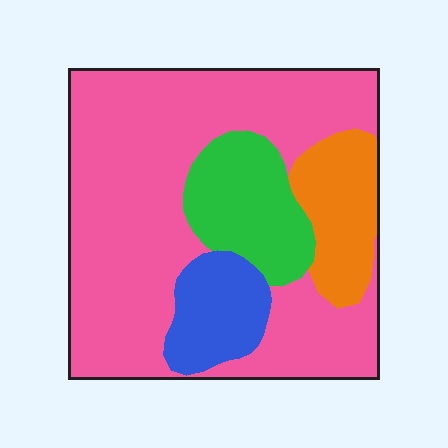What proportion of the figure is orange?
Orange covers 12% of the figure.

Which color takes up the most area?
Pink, at roughly 65%.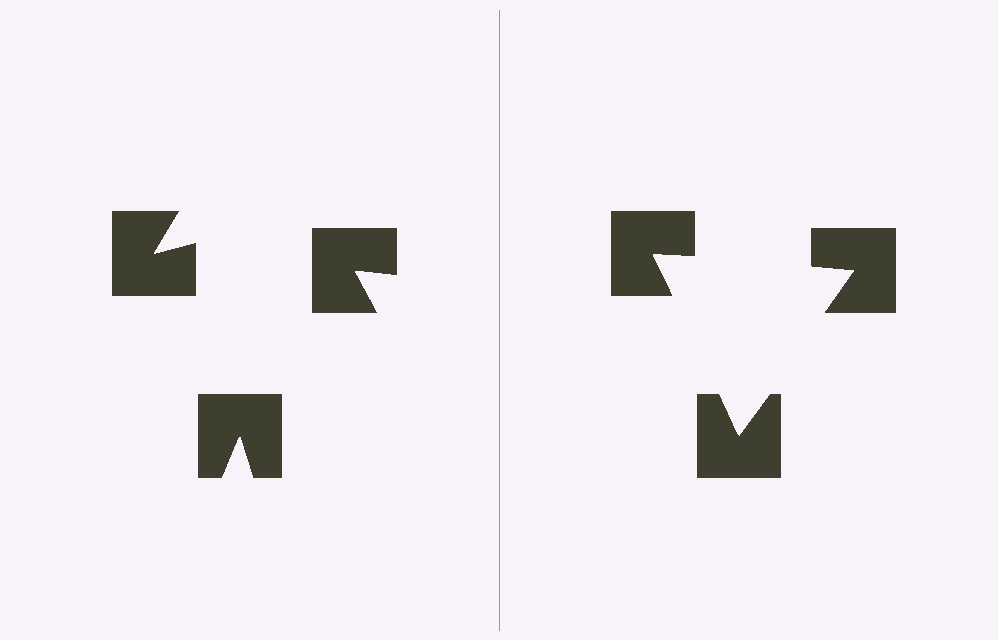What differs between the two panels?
The notched squares are positioned identically on both sides; only the wedge orientations differ. On the right they align to a triangle; on the left they are misaligned.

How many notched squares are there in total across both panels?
6 — 3 on each side.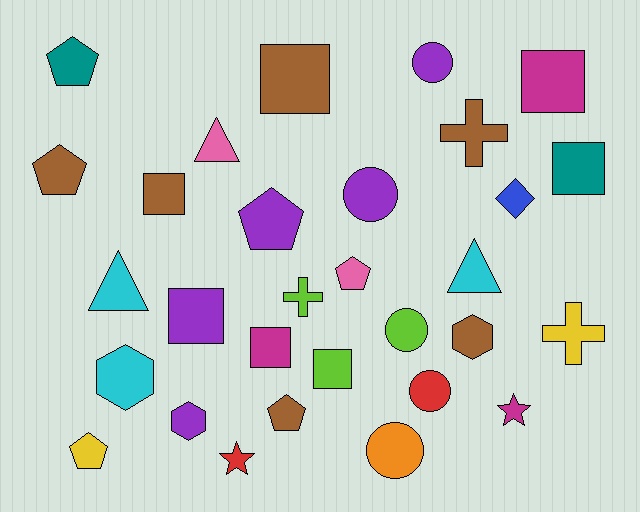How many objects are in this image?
There are 30 objects.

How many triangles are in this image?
There are 3 triangles.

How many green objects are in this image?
There are no green objects.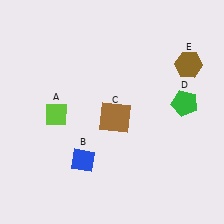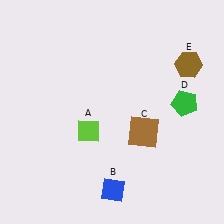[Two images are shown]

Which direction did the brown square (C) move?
The brown square (C) moved right.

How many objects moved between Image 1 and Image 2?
3 objects moved between the two images.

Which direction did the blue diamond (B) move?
The blue diamond (B) moved right.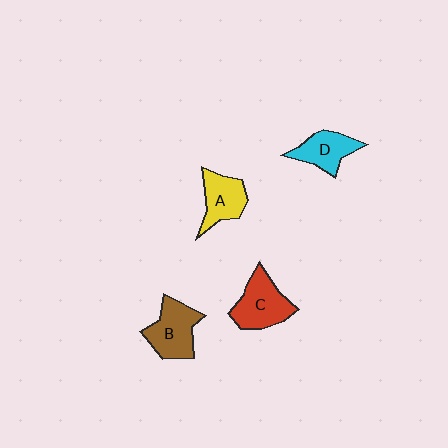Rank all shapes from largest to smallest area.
From largest to smallest: C (red), B (brown), A (yellow), D (cyan).